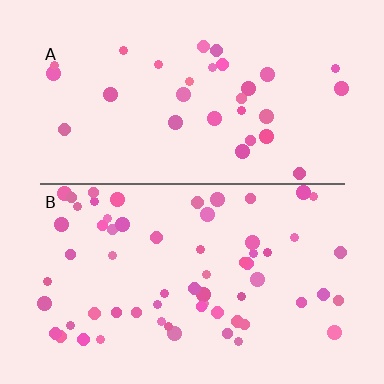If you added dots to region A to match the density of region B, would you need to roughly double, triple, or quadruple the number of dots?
Approximately double.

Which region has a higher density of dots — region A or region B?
B (the bottom).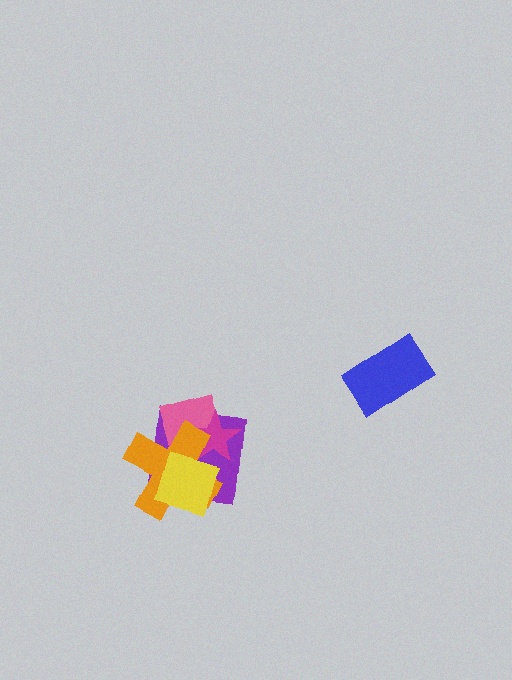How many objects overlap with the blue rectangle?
0 objects overlap with the blue rectangle.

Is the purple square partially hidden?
Yes, it is partially covered by another shape.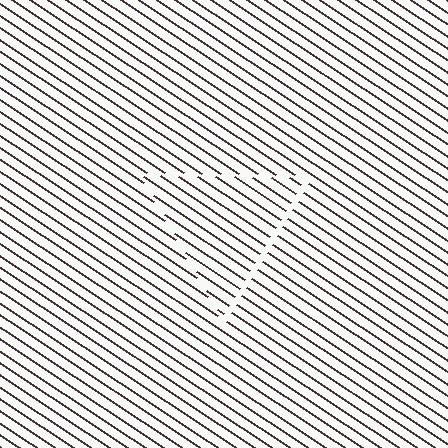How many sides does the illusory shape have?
3 sides — the line-ends trace a triangle.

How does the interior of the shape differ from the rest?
The interior of the shape contains the same grating, shifted by half a period — the contour is defined by the phase discontinuity where line-ends from the inner and outer gratings abut.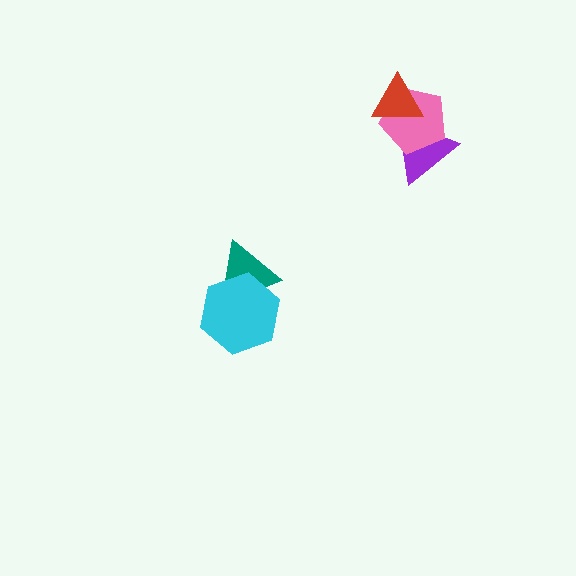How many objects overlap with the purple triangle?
2 objects overlap with the purple triangle.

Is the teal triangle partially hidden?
Yes, it is partially covered by another shape.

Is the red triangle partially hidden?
No, no other shape covers it.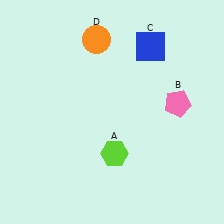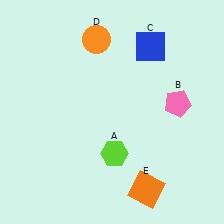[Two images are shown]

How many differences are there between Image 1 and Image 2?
There is 1 difference between the two images.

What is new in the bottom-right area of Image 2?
An orange square (E) was added in the bottom-right area of Image 2.